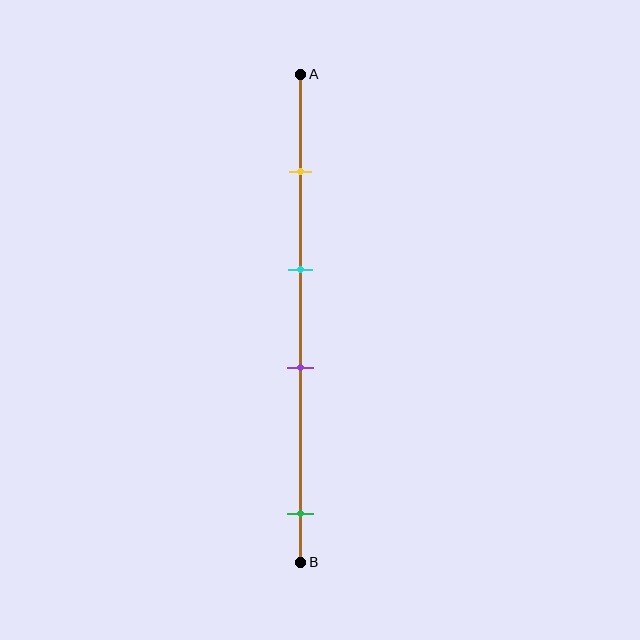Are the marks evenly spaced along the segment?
No, the marks are not evenly spaced.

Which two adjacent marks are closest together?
The cyan and purple marks are the closest adjacent pair.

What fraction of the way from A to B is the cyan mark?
The cyan mark is approximately 40% (0.4) of the way from A to B.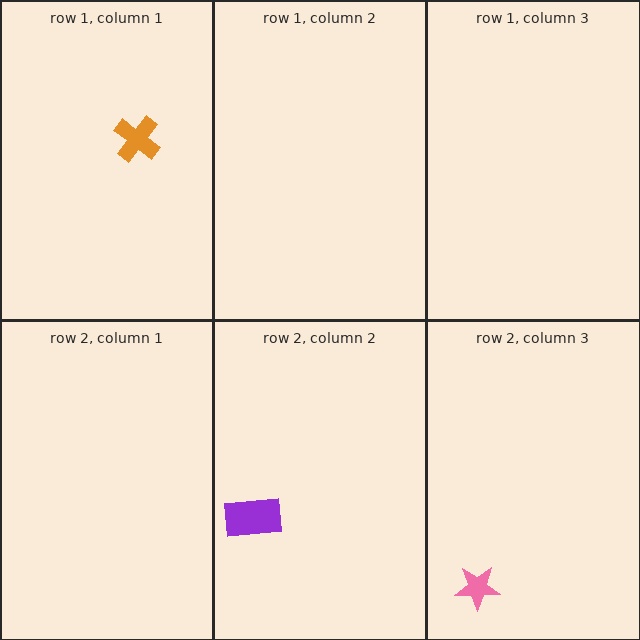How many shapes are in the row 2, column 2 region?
1.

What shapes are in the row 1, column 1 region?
The orange cross.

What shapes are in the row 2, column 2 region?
The purple rectangle.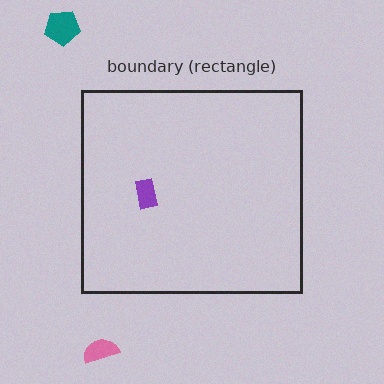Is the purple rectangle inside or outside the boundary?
Inside.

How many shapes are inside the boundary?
1 inside, 2 outside.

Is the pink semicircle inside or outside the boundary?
Outside.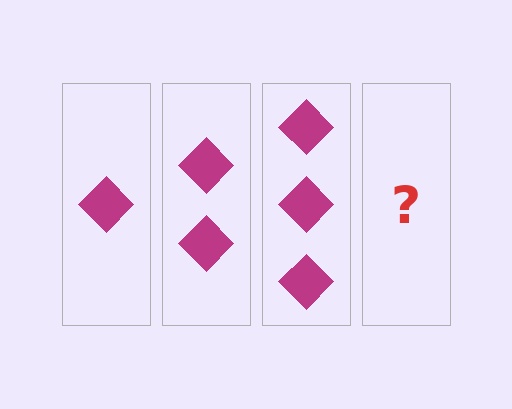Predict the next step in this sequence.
The next step is 4 diamonds.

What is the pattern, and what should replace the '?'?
The pattern is that each step adds one more diamond. The '?' should be 4 diamonds.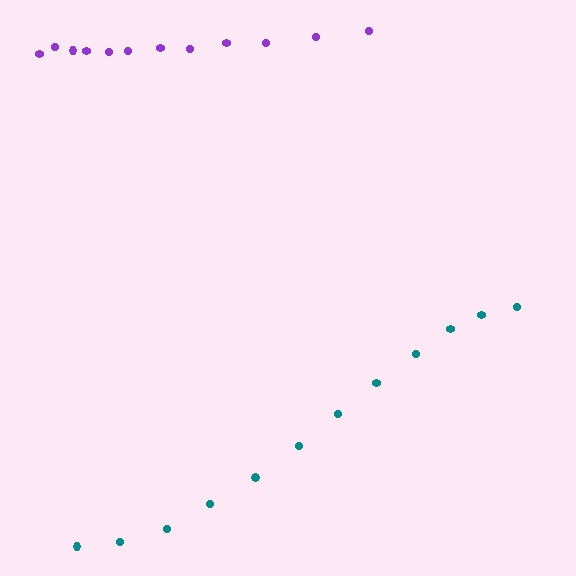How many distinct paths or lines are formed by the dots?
There are 2 distinct paths.